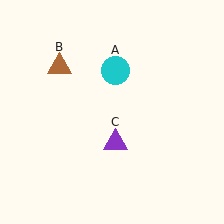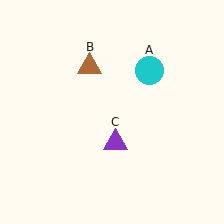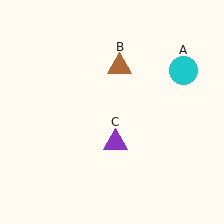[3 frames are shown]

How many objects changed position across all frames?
2 objects changed position: cyan circle (object A), brown triangle (object B).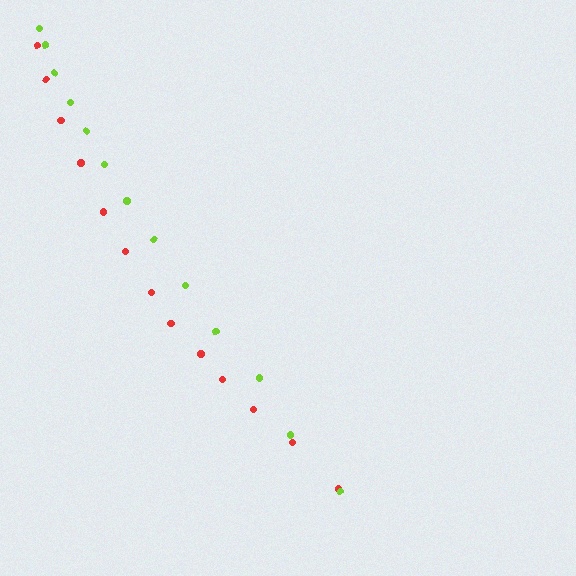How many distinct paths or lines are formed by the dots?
There are 2 distinct paths.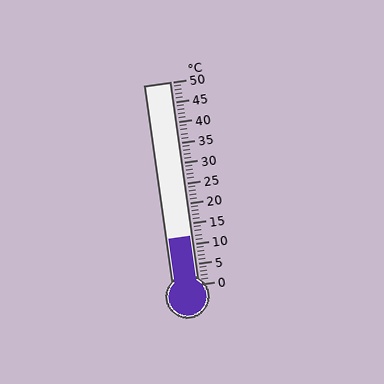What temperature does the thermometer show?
The thermometer shows approximately 12°C.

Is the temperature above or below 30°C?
The temperature is below 30°C.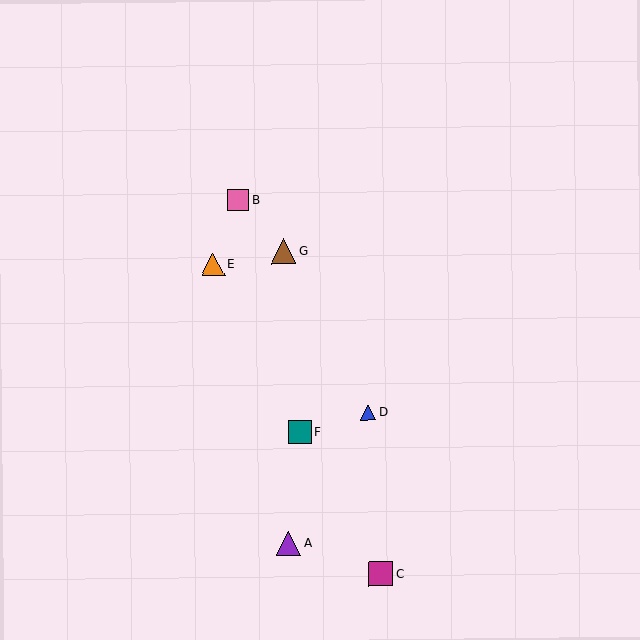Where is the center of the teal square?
The center of the teal square is at (300, 432).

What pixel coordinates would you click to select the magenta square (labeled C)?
Click at (380, 574) to select the magenta square C.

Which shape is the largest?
The brown triangle (labeled G) is the largest.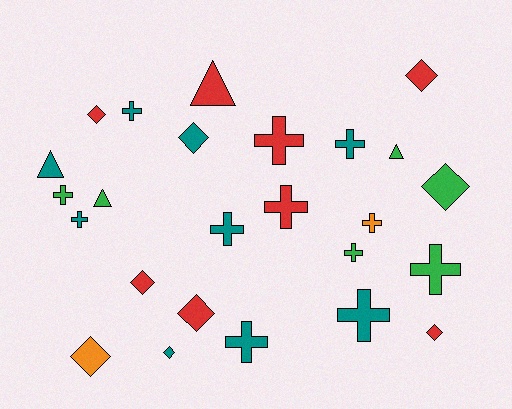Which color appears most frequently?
Teal, with 9 objects.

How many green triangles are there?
There are 2 green triangles.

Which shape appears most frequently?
Cross, with 12 objects.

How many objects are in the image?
There are 25 objects.